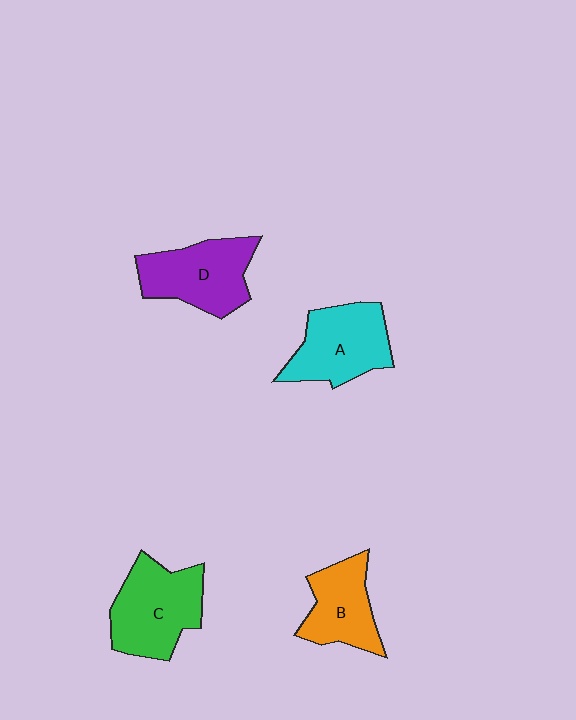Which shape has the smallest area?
Shape B (orange).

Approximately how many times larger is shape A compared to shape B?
Approximately 1.2 times.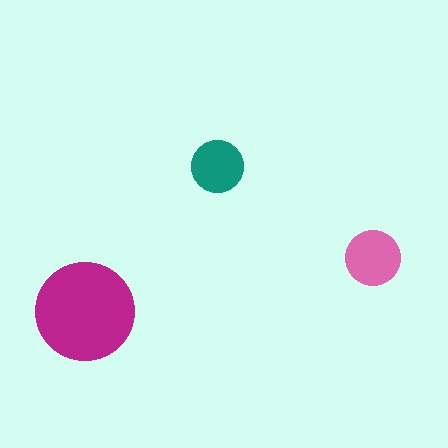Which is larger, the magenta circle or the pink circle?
The magenta one.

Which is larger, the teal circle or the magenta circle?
The magenta one.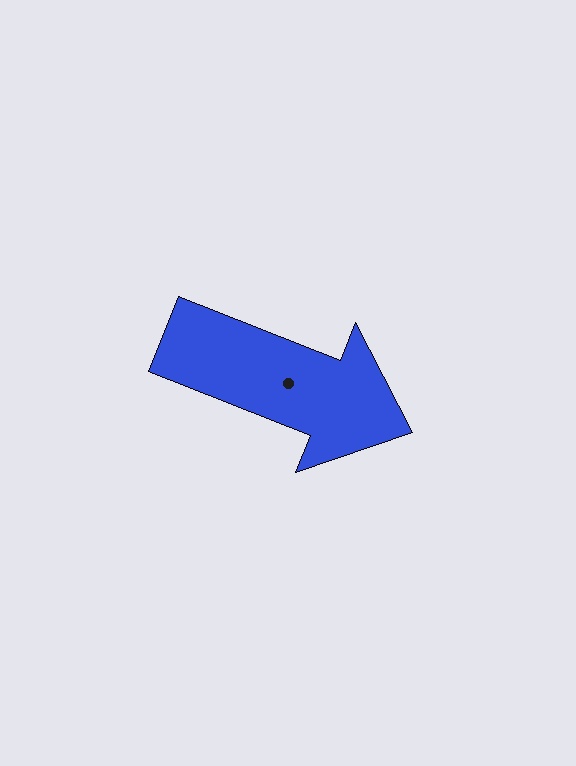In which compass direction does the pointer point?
East.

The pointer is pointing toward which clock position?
Roughly 4 o'clock.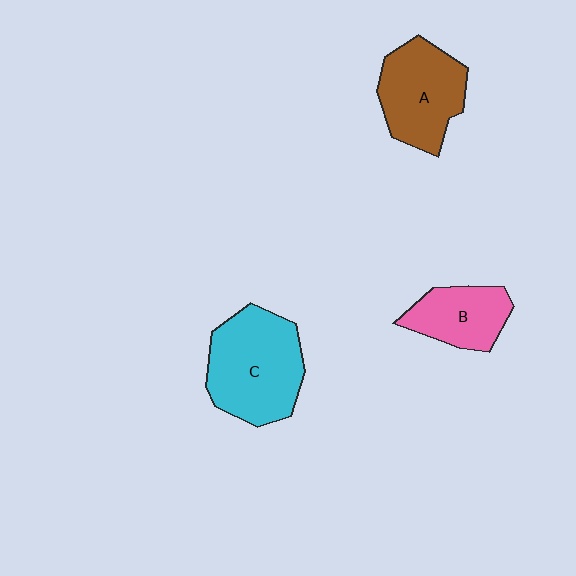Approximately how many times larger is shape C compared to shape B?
Approximately 1.7 times.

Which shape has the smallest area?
Shape B (pink).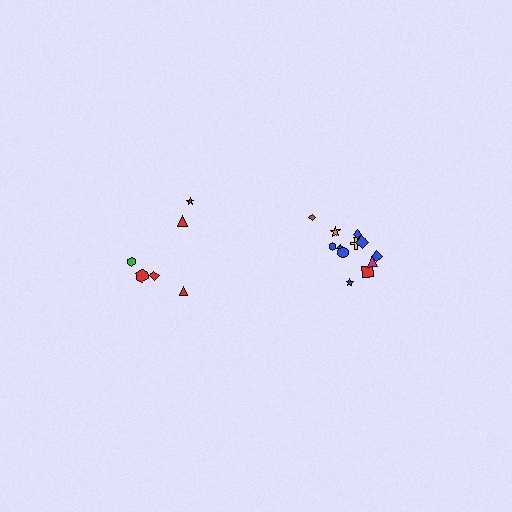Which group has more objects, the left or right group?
The right group.